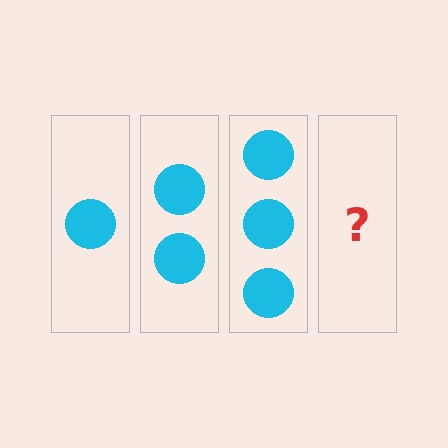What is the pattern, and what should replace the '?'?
The pattern is that each step adds one more circle. The '?' should be 4 circles.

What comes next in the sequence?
The next element should be 4 circles.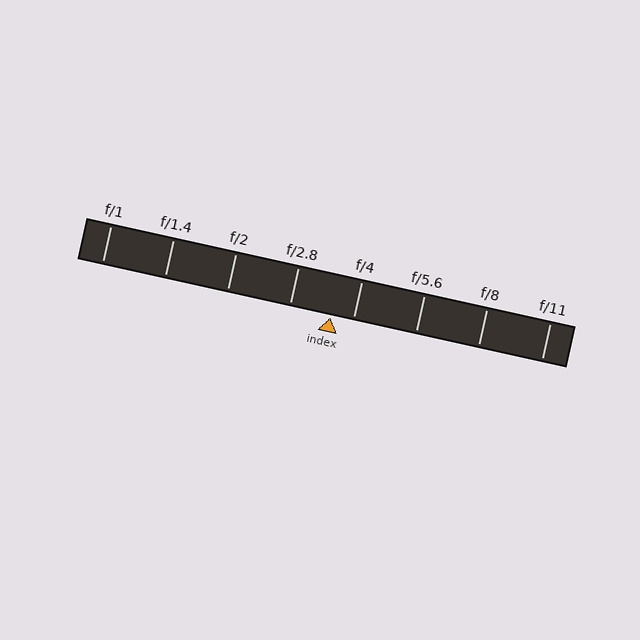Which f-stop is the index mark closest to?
The index mark is closest to f/4.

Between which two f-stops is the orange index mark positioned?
The index mark is between f/2.8 and f/4.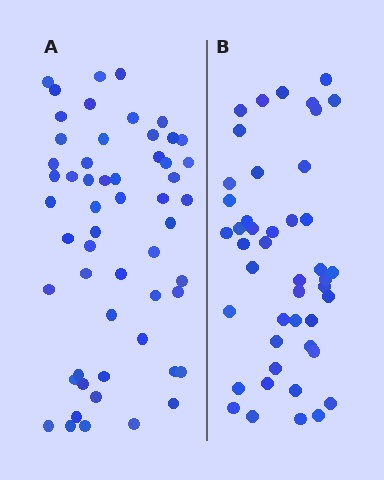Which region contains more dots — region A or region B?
Region A (the left region) has more dots.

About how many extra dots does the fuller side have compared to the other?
Region A has roughly 10 or so more dots than region B.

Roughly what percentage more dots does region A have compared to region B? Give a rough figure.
About 20% more.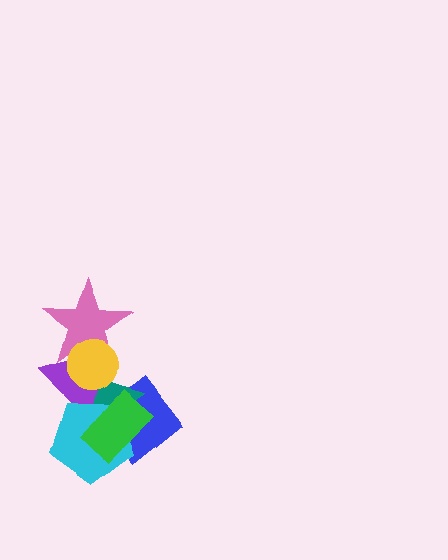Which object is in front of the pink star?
The yellow circle is in front of the pink star.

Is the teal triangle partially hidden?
Yes, it is partially covered by another shape.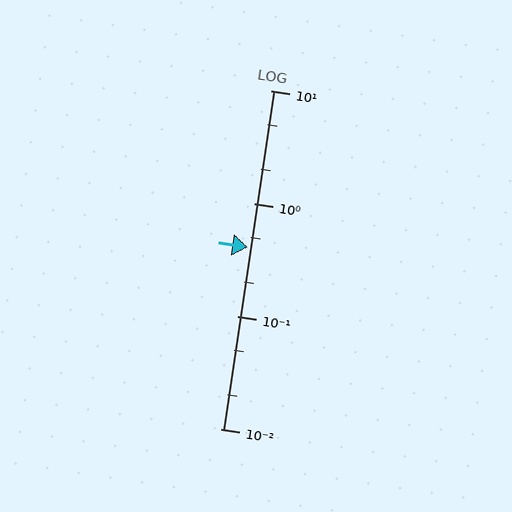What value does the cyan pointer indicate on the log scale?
The pointer indicates approximately 0.41.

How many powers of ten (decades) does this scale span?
The scale spans 3 decades, from 0.01 to 10.